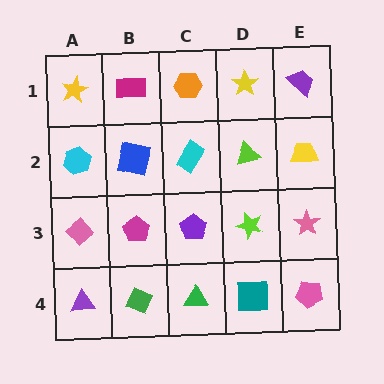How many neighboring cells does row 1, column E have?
2.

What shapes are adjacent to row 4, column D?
A lime star (row 3, column D), a green triangle (row 4, column C), a pink pentagon (row 4, column E).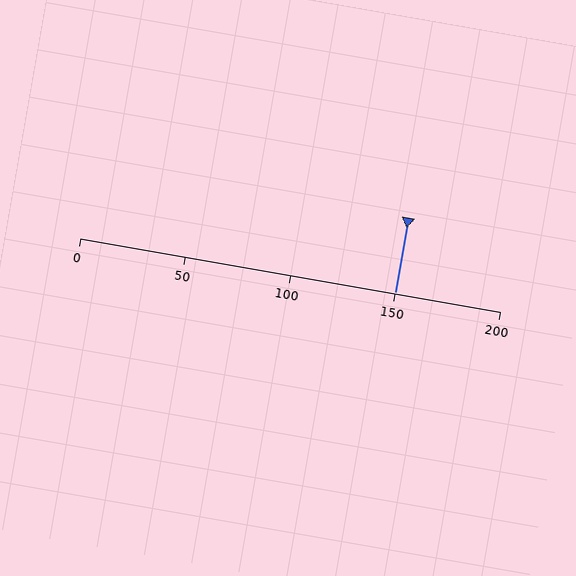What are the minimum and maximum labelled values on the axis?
The axis runs from 0 to 200.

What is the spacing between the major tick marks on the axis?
The major ticks are spaced 50 apart.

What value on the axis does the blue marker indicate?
The marker indicates approximately 150.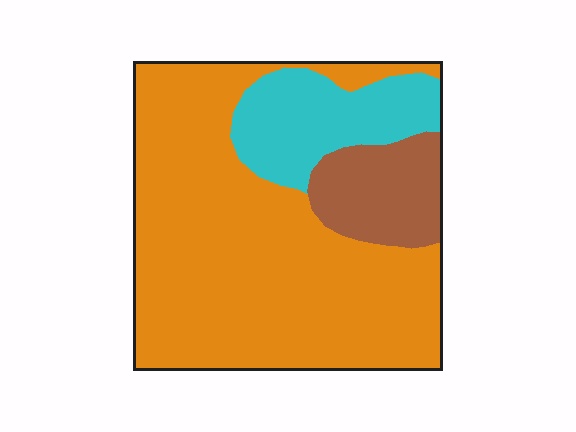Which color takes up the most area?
Orange, at roughly 70%.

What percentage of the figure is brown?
Brown takes up less than a sixth of the figure.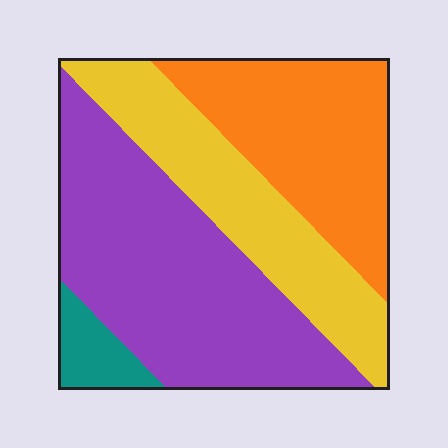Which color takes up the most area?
Purple, at roughly 40%.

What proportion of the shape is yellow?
Yellow takes up about one quarter (1/4) of the shape.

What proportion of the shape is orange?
Orange covers 27% of the shape.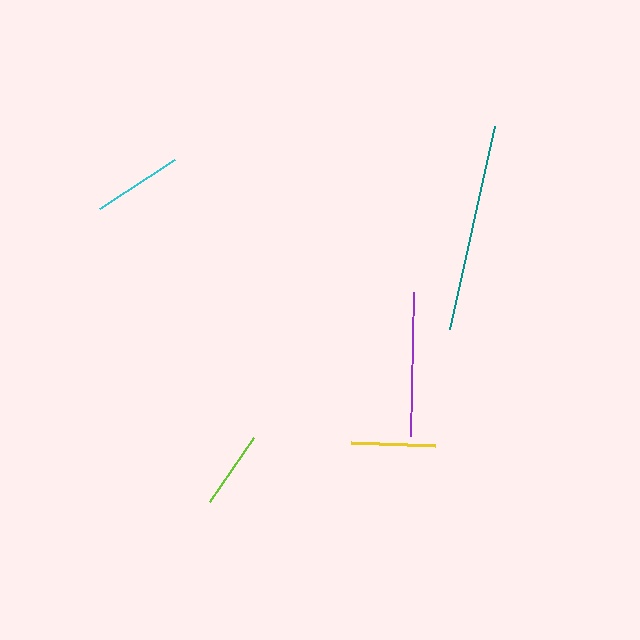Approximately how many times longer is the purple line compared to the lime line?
The purple line is approximately 1.9 times the length of the lime line.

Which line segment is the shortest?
The lime line is the shortest at approximately 78 pixels.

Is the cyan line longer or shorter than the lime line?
The cyan line is longer than the lime line.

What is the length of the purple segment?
The purple segment is approximately 144 pixels long.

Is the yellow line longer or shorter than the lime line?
The yellow line is longer than the lime line.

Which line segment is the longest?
The teal line is the longest at approximately 209 pixels.